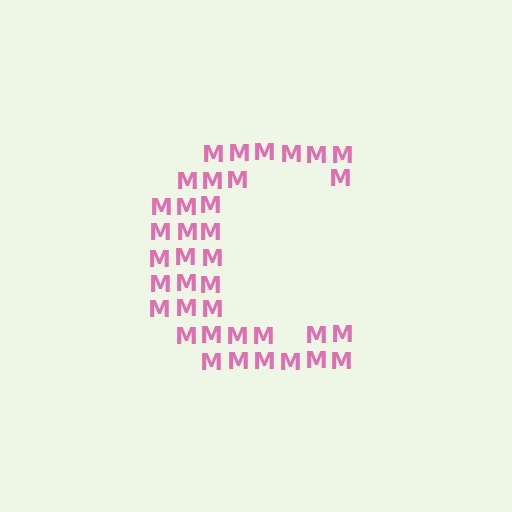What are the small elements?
The small elements are letter M's.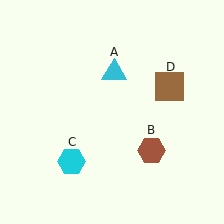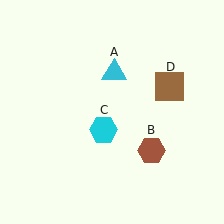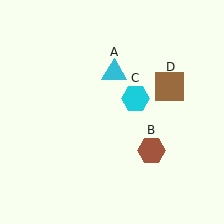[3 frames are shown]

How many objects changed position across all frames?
1 object changed position: cyan hexagon (object C).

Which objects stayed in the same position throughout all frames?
Cyan triangle (object A) and brown hexagon (object B) and brown square (object D) remained stationary.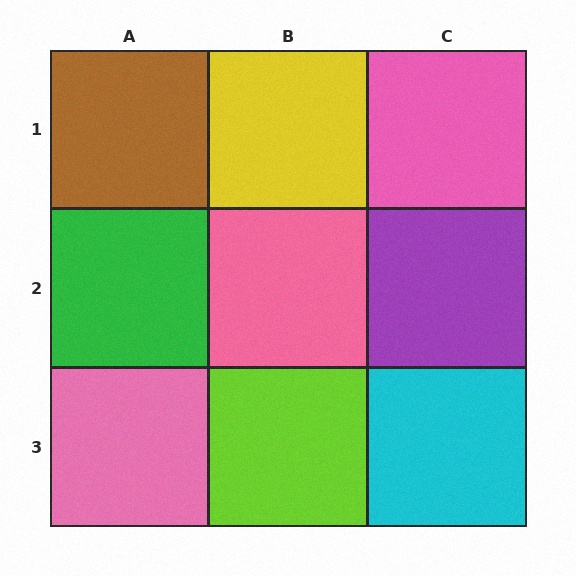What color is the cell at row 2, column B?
Pink.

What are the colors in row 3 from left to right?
Pink, lime, cyan.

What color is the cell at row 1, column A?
Brown.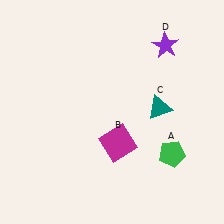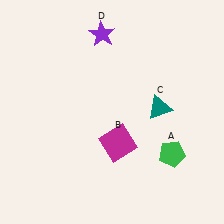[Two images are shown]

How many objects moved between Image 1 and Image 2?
1 object moved between the two images.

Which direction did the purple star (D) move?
The purple star (D) moved left.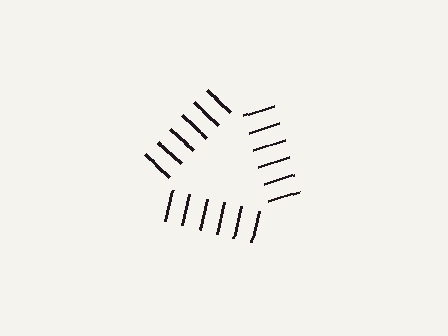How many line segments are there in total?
18 — 6 along each of the 3 edges.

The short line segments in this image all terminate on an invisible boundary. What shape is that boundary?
An illusory triangle — the line segments terminate on its edges but no continuous stroke is drawn.